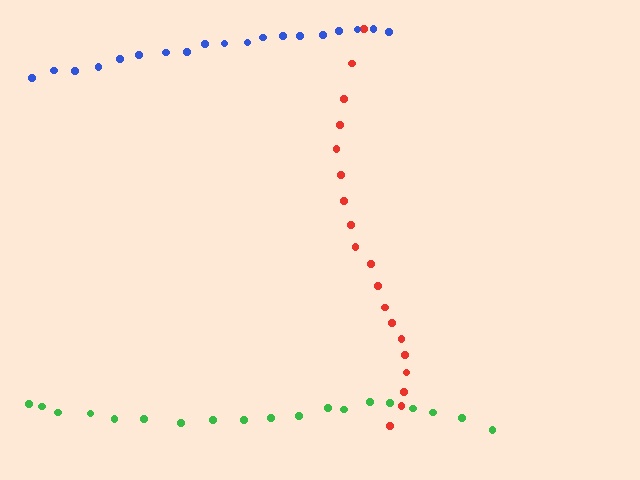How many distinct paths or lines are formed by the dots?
There are 3 distinct paths.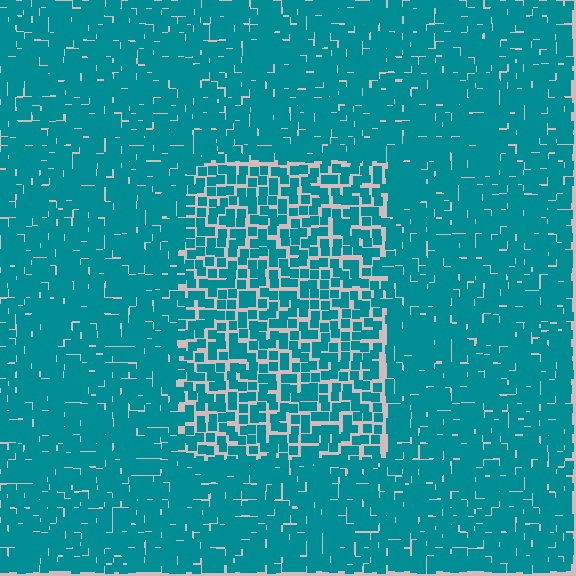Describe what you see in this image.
The image contains small teal elements arranged at two different densities. A rectangle-shaped region is visible where the elements are less densely packed than the surrounding area.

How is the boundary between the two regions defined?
The boundary is defined by a change in element density (approximately 1.6x ratio). All elements are the same color, size, and shape.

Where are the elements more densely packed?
The elements are more densely packed outside the rectangle boundary.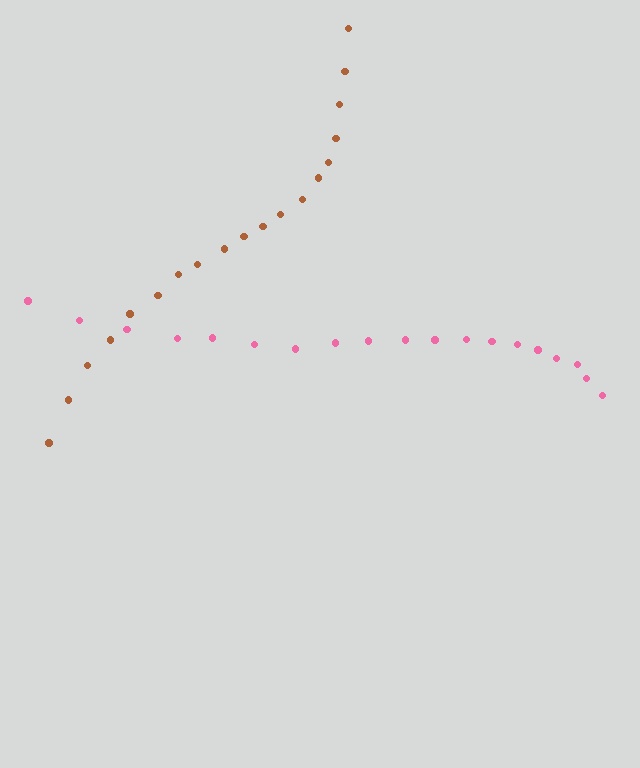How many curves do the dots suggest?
There are 2 distinct paths.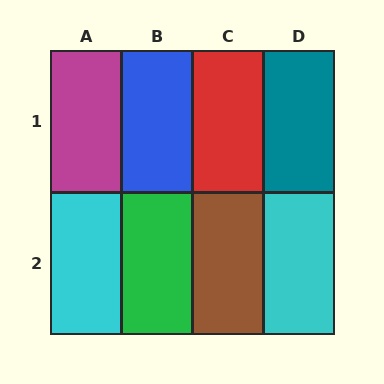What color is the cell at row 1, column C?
Red.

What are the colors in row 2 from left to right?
Cyan, green, brown, cyan.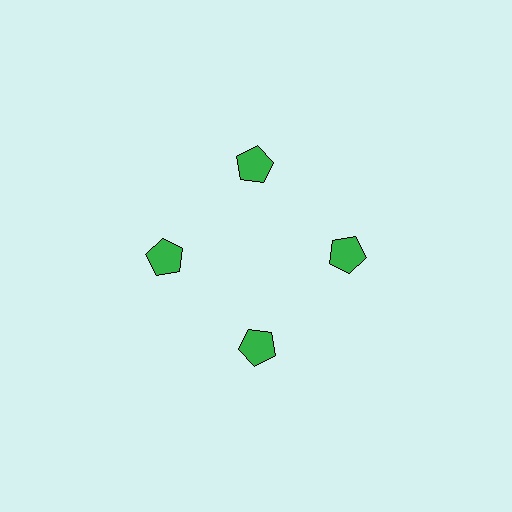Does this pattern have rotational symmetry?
Yes, this pattern has 4-fold rotational symmetry. It looks the same after rotating 90 degrees around the center.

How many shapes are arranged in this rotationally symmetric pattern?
There are 4 shapes, arranged in 4 groups of 1.